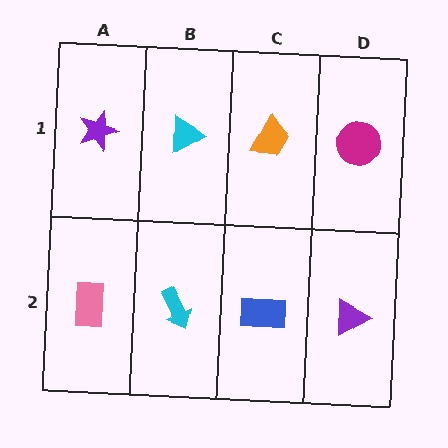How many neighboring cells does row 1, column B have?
3.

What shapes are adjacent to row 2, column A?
A purple star (row 1, column A), a cyan arrow (row 2, column B).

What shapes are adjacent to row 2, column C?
An orange trapezoid (row 1, column C), a cyan arrow (row 2, column B), a purple triangle (row 2, column D).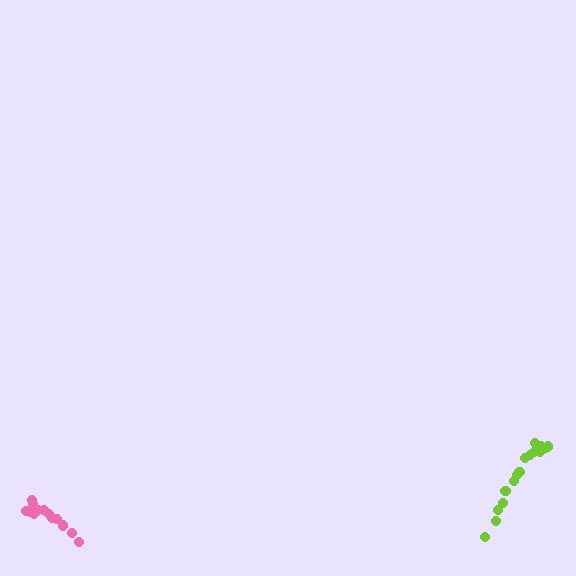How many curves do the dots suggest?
There are 2 distinct paths.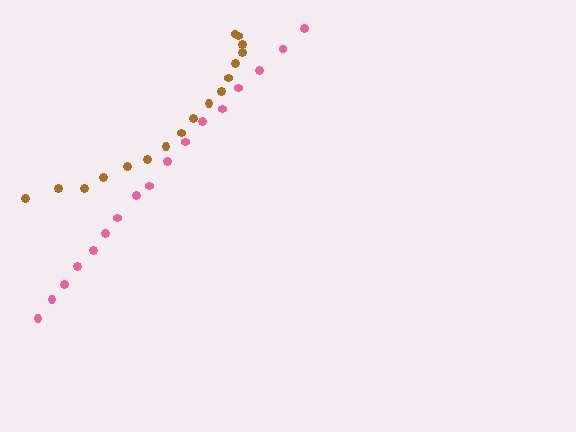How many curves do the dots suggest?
There are 2 distinct paths.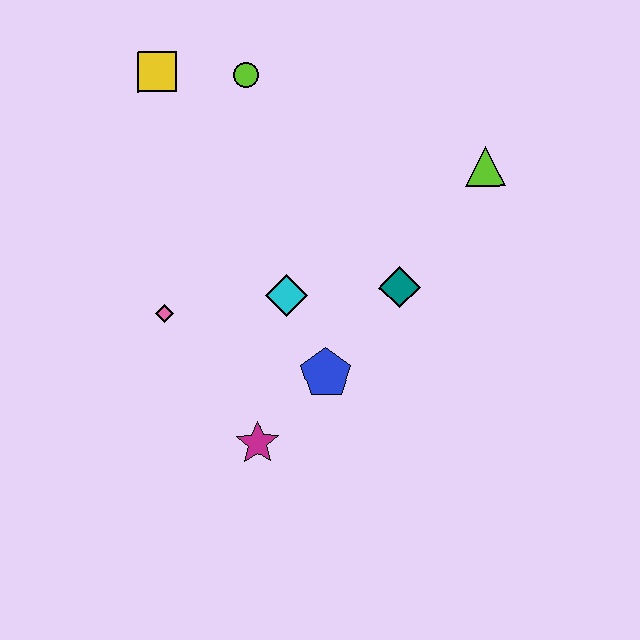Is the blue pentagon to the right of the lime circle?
Yes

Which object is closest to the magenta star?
The blue pentagon is closest to the magenta star.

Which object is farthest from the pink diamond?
The lime triangle is farthest from the pink diamond.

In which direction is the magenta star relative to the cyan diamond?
The magenta star is below the cyan diamond.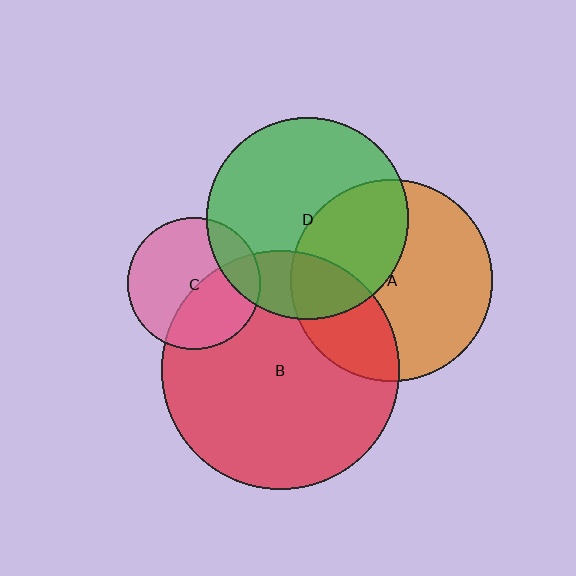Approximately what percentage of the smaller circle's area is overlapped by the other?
Approximately 40%.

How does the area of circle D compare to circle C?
Approximately 2.3 times.